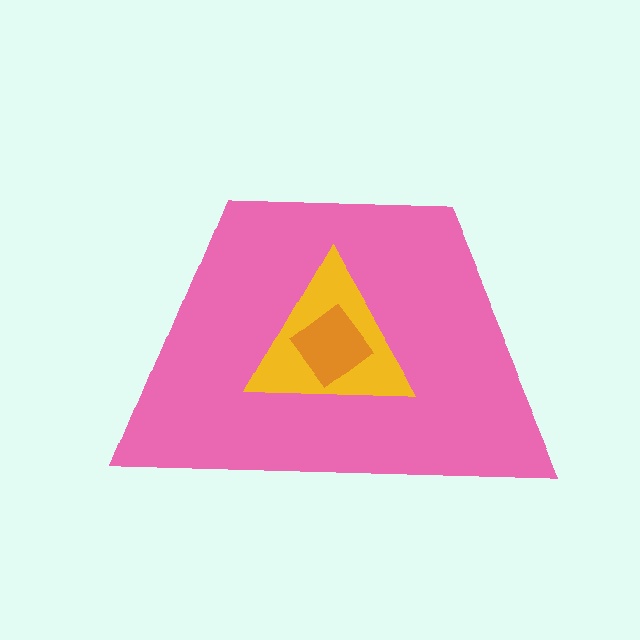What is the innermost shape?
The orange diamond.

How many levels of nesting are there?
3.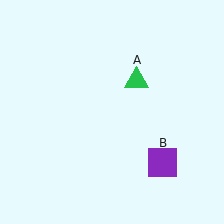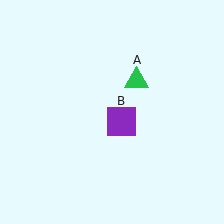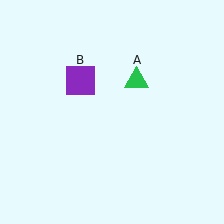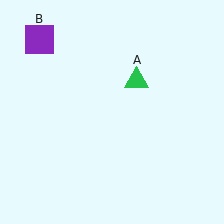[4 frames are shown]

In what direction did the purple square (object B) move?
The purple square (object B) moved up and to the left.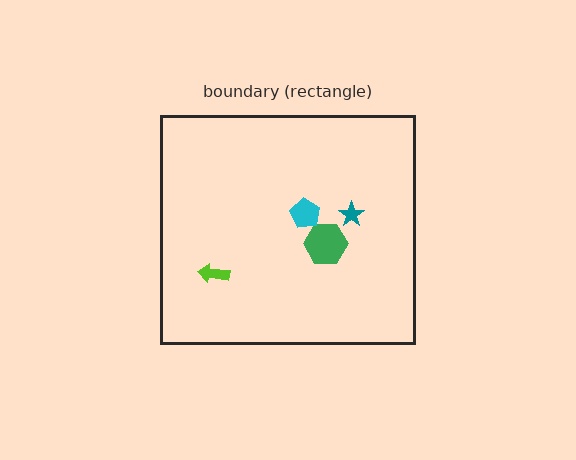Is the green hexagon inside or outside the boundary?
Inside.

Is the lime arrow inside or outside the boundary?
Inside.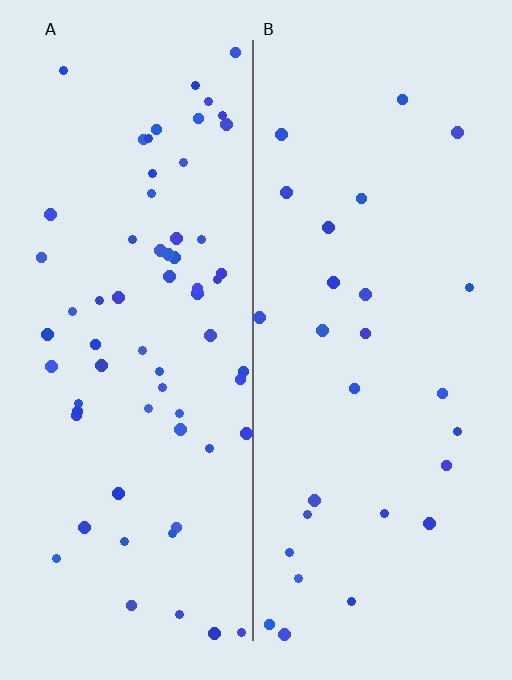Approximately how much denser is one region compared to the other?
Approximately 2.4× — region A over region B.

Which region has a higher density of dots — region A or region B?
A (the left).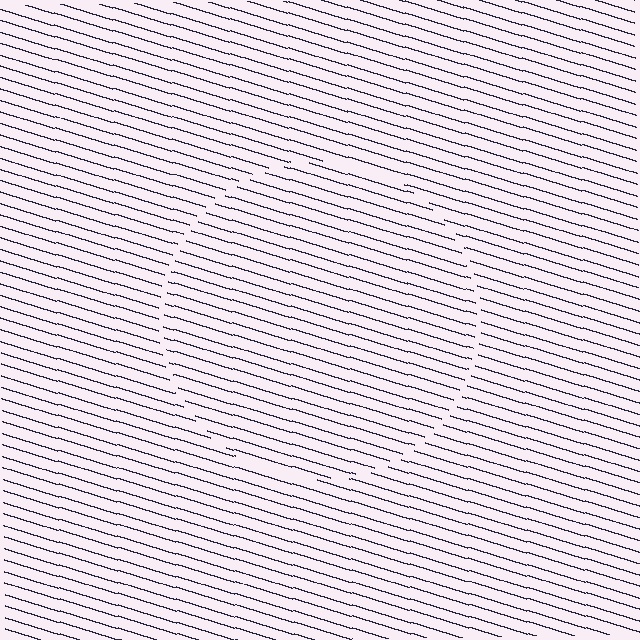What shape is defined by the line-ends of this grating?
An illusory circle. The interior of the shape contains the same grating, shifted by half a period — the contour is defined by the phase discontinuity where line-ends from the inner and outer gratings abut.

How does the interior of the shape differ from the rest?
The interior of the shape contains the same grating, shifted by half a period — the contour is defined by the phase discontinuity where line-ends from the inner and outer gratings abut.